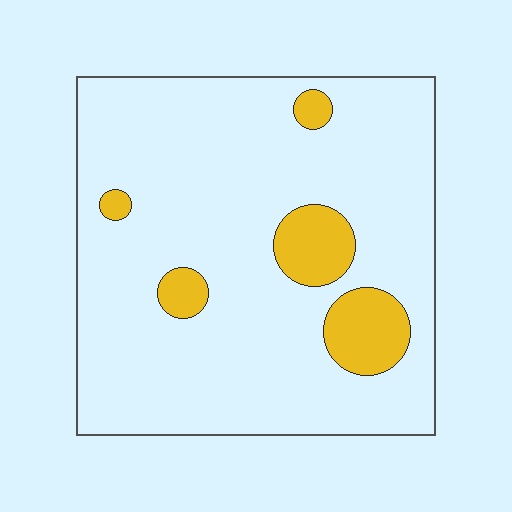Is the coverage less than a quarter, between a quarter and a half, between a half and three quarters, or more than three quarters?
Less than a quarter.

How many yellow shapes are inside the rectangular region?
5.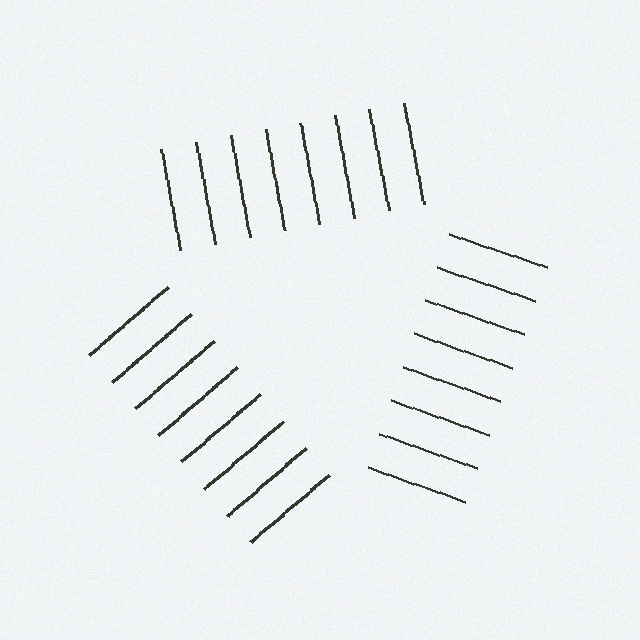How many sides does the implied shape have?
3 sides — the line-ends trace a triangle.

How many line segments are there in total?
24 — 8 along each of the 3 edges.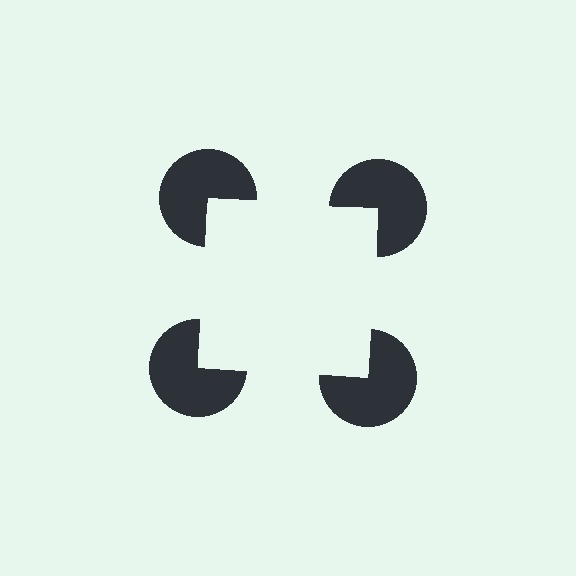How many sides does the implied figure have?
4 sides.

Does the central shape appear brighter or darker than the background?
It typically appears slightly brighter than the background, even though no actual brightness change is drawn.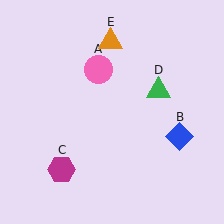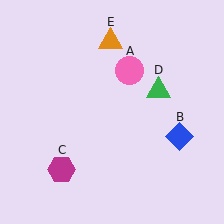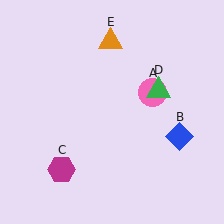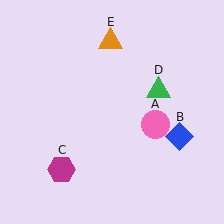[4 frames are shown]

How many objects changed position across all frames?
1 object changed position: pink circle (object A).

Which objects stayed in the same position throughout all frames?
Blue diamond (object B) and magenta hexagon (object C) and green triangle (object D) and orange triangle (object E) remained stationary.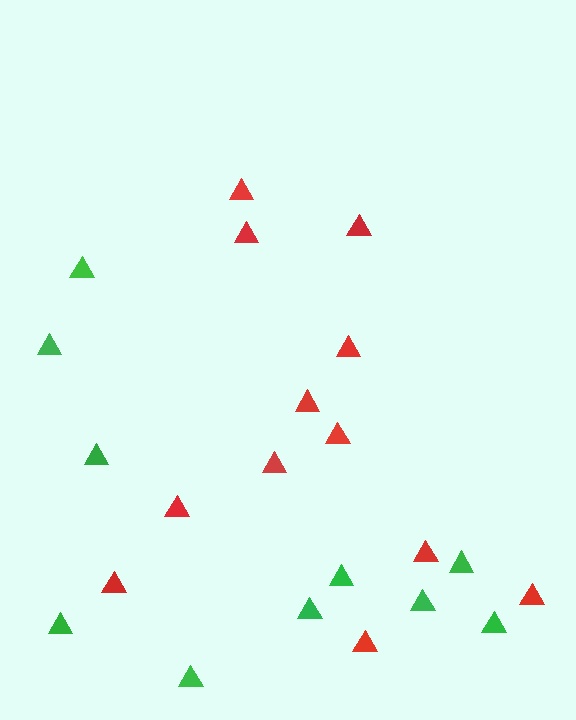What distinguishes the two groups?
There are 2 groups: one group of green triangles (10) and one group of red triangles (12).